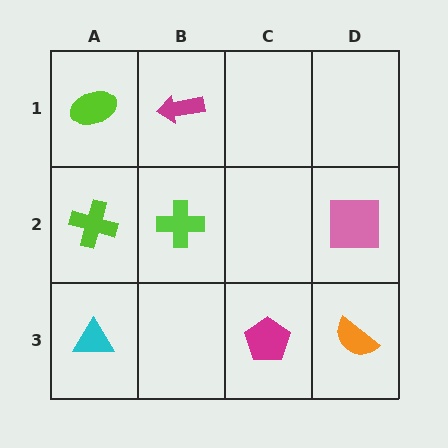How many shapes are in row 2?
3 shapes.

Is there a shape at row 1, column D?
No, that cell is empty.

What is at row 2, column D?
A pink square.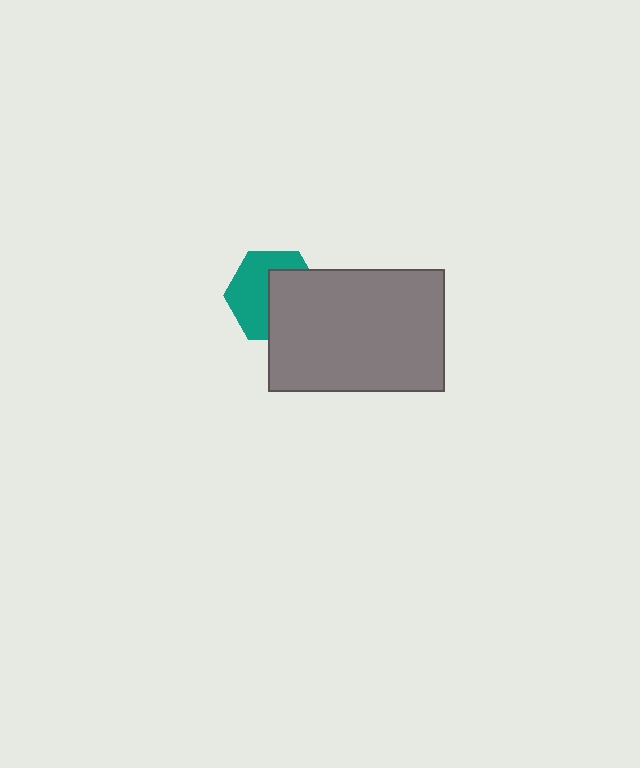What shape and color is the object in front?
The object in front is a gray rectangle.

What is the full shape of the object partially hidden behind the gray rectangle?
The partially hidden object is a teal hexagon.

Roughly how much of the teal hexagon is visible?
About half of it is visible (roughly 52%).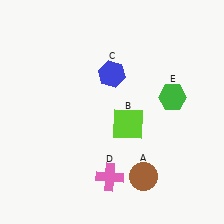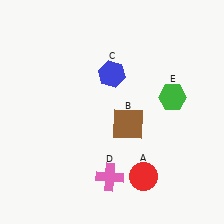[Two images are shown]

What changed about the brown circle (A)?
In Image 1, A is brown. In Image 2, it changed to red.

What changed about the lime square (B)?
In Image 1, B is lime. In Image 2, it changed to brown.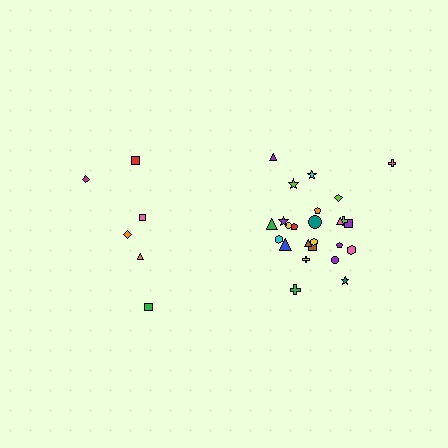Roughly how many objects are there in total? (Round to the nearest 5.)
Roughly 30 objects in total.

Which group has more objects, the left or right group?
The right group.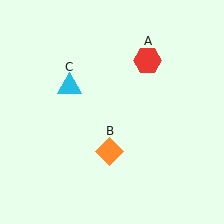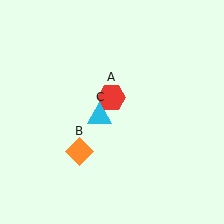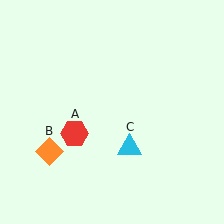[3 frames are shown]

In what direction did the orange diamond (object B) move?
The orange diamond (object B) moved left.